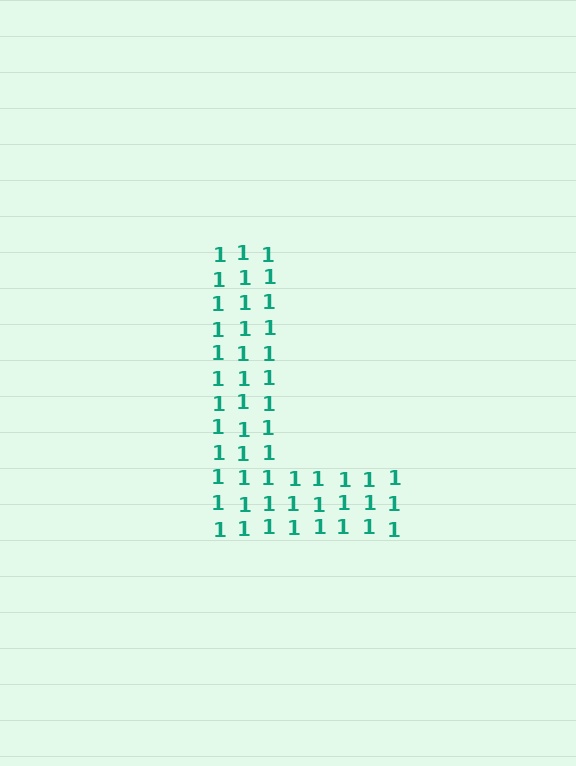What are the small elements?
The small elements are digit 1's.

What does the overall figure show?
The overall figure shows the letter L.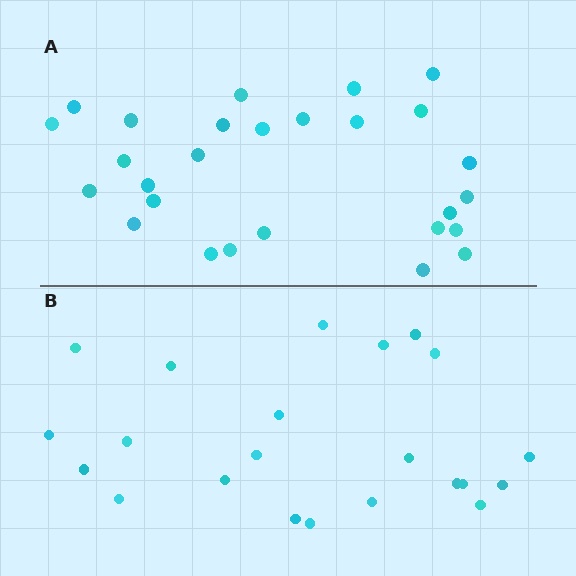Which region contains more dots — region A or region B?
Region A (the top region) has more dots.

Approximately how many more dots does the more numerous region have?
Region A has about 5 more dots than region B.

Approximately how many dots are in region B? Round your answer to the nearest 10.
About 20 dots. (The exact count is 22, which rounds to 20.)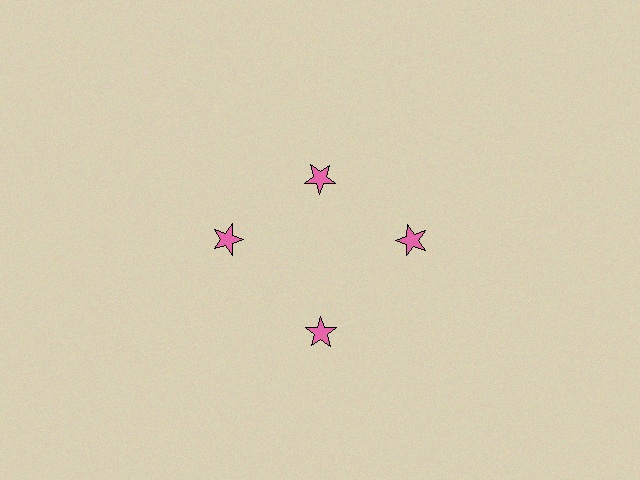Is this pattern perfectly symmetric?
No. The 4 pink stars are arranged in a ring, but one element near the 12 o'clock position is pulled inward toward the center, breaking the 4-fold rotational symmetry.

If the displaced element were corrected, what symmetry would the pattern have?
It would have 4-fold rotational symmetry — the pattern would map onto itself every 90 degrees.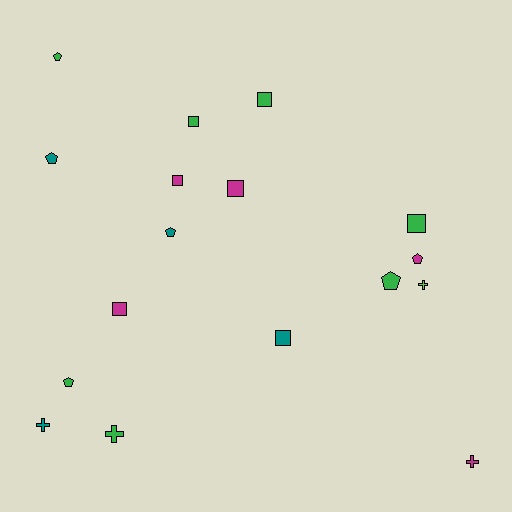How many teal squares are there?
There is 1 teal square.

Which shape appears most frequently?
Square, with 7 objects.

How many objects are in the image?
There are 17 objects.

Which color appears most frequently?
Green, with 7 objects.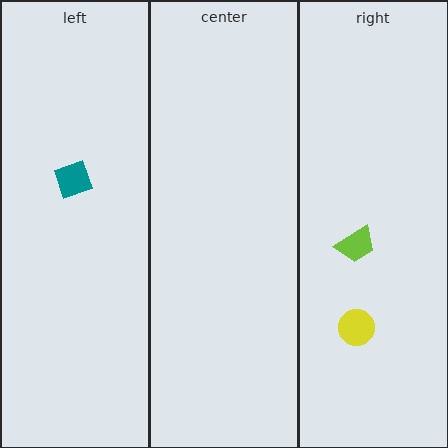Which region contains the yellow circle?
The right region.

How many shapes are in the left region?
1.